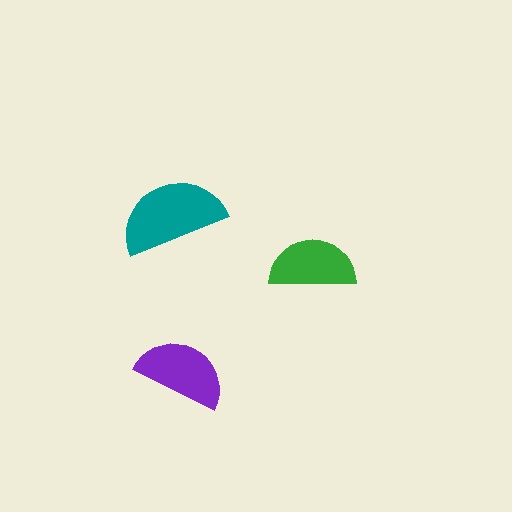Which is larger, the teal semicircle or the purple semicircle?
The teal one.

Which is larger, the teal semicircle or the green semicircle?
The teal one.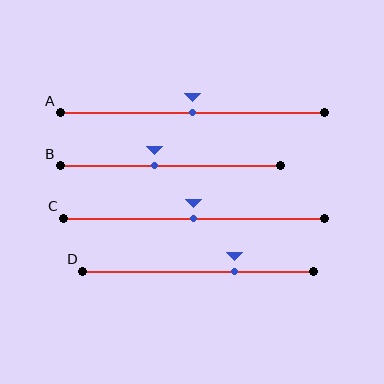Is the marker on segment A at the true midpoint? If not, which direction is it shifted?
Yes, the marker on segment A is at the true midpoint.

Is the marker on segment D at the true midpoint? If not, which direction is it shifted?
No, the marker on segment D is shifted to the right by about 16% of the segment length.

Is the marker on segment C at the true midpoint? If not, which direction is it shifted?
Yes, the marker on segment C is at the true midpoint.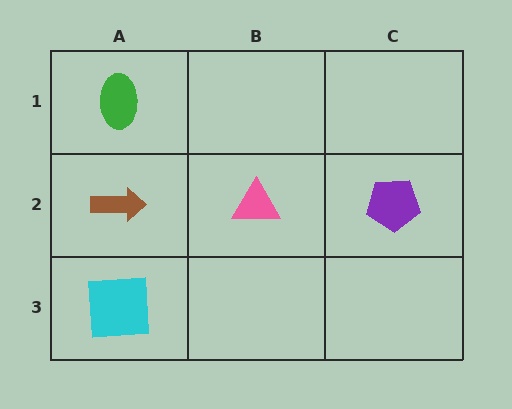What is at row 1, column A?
A green ellipse.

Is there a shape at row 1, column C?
No, that cell is empty.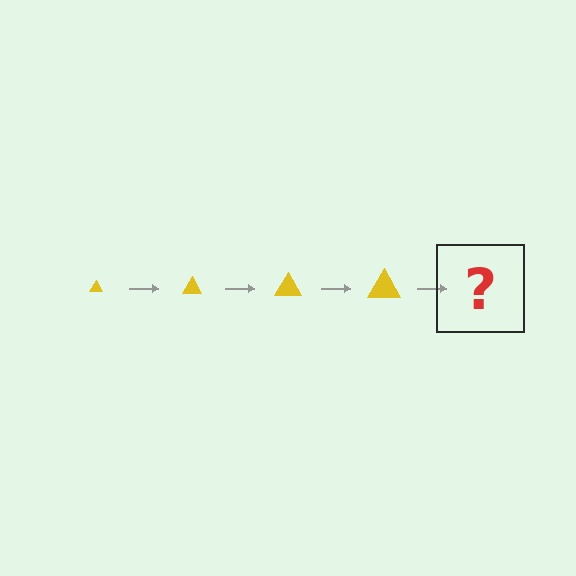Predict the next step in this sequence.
The next step is a yellow triangle, larger than the previous one.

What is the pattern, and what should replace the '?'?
The pattern is that the triangle gets progressively larger each step. The '?' should be a yellow triangle, larger than the previous one.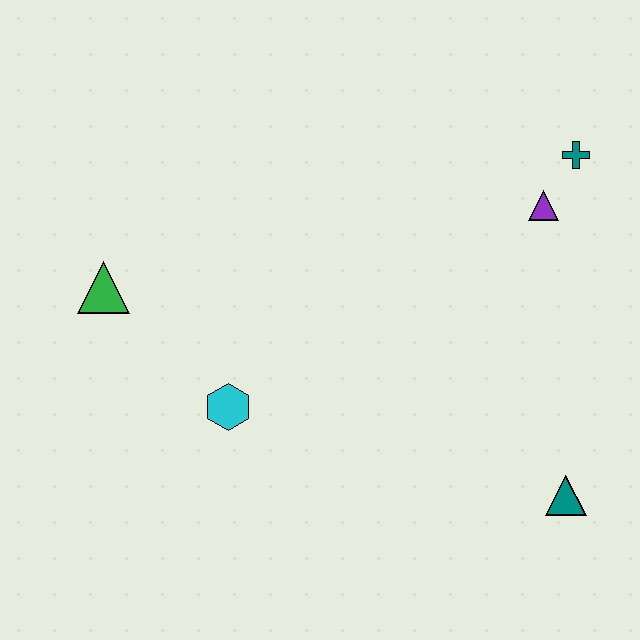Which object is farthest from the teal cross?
The green triangle is farthest from the teal cross.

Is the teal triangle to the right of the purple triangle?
Yes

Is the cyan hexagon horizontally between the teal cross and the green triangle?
Yes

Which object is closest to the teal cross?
The purple triangle is closest to the teal cross.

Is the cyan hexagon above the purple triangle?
No